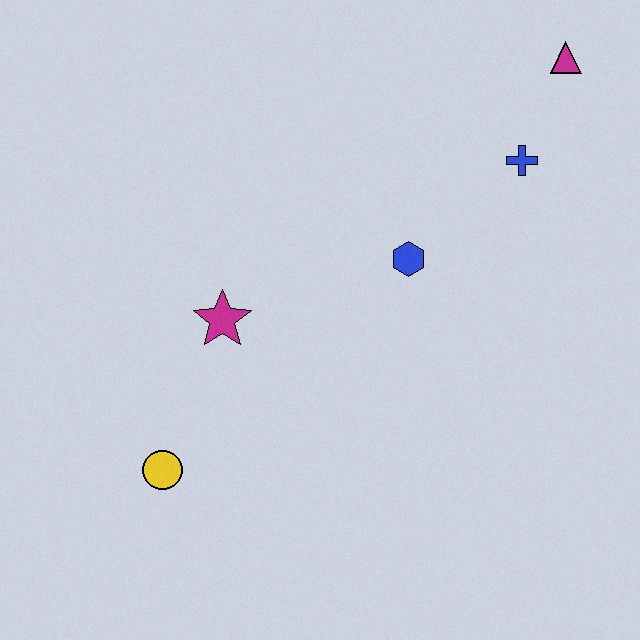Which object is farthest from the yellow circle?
The magenta triangle is farthest from the yellow circle.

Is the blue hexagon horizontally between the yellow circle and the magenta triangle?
Yes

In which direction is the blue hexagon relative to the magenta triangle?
The blue hexagon is below the magenta triangle.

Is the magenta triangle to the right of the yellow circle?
Yes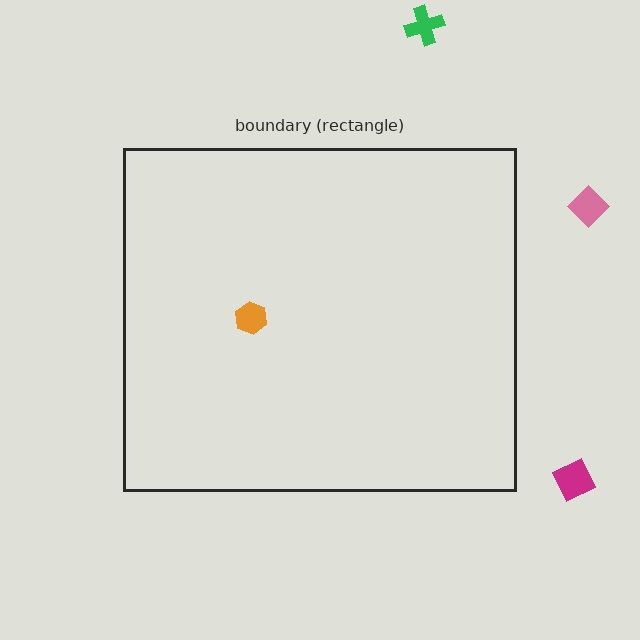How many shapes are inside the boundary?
1 inside, 3 outside.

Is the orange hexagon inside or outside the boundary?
Inside.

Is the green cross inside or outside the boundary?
Outside.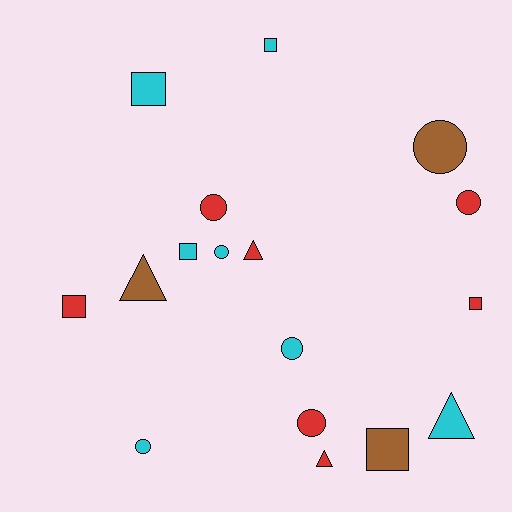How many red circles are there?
There are 3 red circles.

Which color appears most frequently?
Red, with 7 objects.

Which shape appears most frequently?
Circle, with 7 objects.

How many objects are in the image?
There are 17 objects.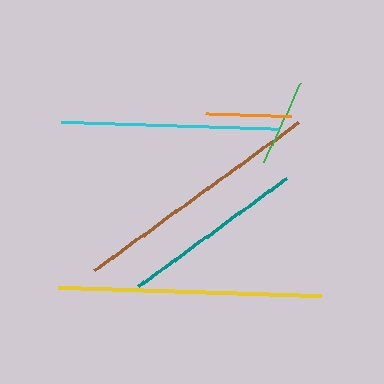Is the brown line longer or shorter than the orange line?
The brown line is longer than the orange line.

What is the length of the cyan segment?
The cyan segment is approximately 218 pixels long.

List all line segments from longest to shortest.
From longest to shortest: yellow, brown, cyan, teal, green, orange.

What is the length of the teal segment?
The teal segment is approximately 184 pixels long.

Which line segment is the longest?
The yellow line is the longest at approximately 263 pixels.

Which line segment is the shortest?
The orange line is the shortest at approximately 86 pixels.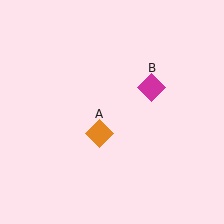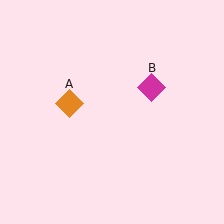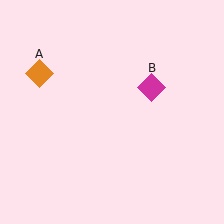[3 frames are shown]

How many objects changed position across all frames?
1 object changed position: orange diamond (object A).